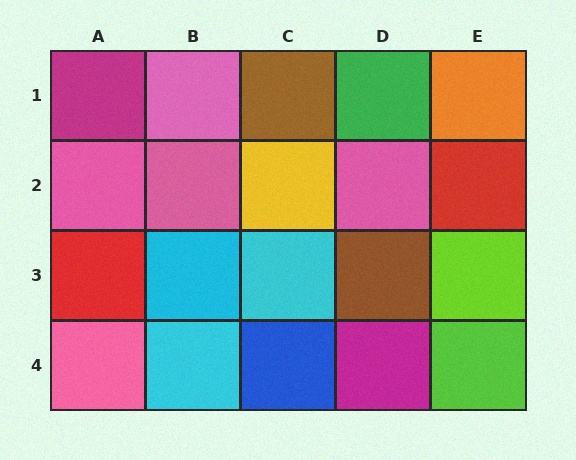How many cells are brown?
2 cells are brown.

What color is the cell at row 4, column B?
Cyan.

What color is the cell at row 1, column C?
Brown.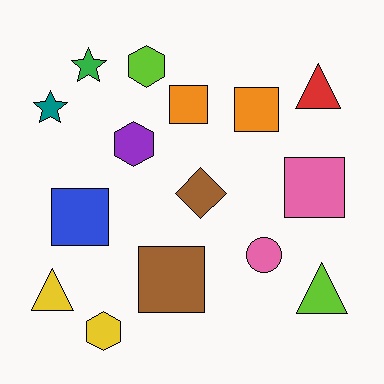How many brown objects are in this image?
There are 2 brown objects.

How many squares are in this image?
There are 5 squares.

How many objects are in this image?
There are 15 objects.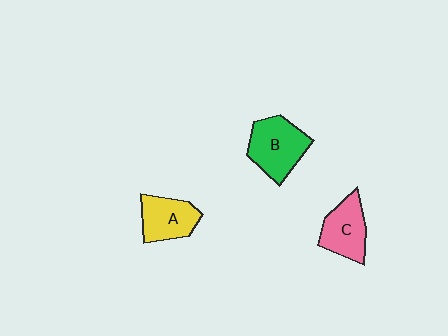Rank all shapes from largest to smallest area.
From largest to smallest: B (green), C (pink), A (yellow).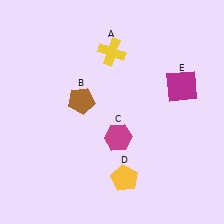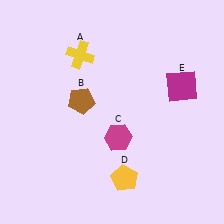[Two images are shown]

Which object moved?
The yellow cross (A) moved left.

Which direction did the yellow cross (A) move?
The yellow cross (A) moved left.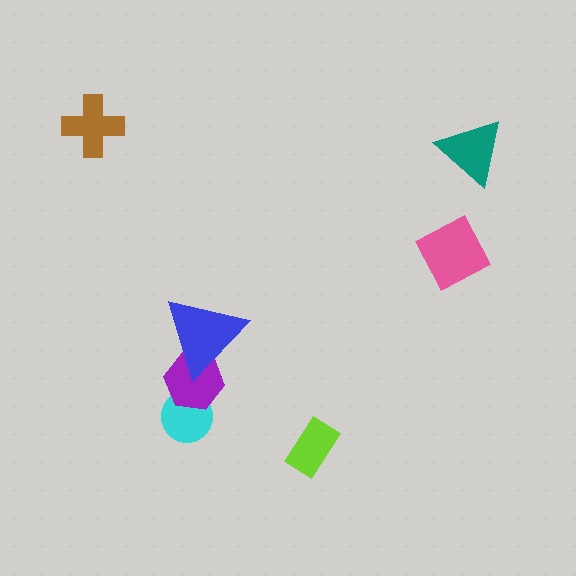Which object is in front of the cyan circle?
The purple hexagon is in front of the cyan circle.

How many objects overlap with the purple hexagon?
2 objects overlap with the purple hexagon.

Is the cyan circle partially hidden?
Yes, it is partially covered by another shape.